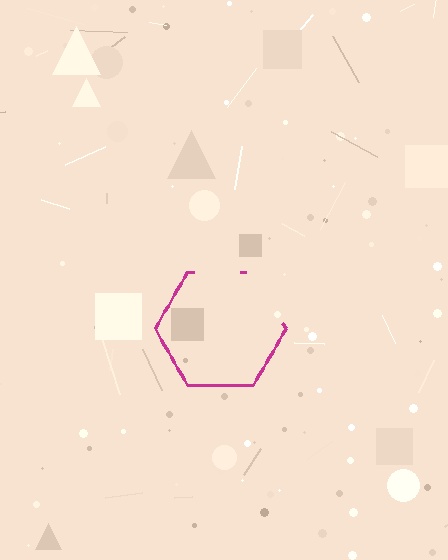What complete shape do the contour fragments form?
The contour fragments form a hexagon.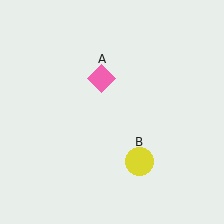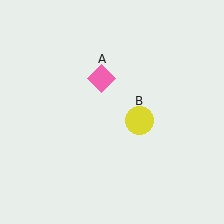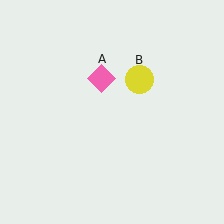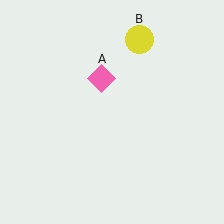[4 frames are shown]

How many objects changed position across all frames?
1 object changed position: yellow circle (object B).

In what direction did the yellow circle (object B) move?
The yellow circle (object B) moved up.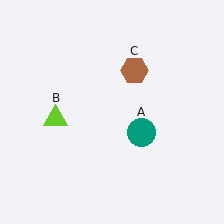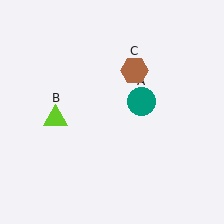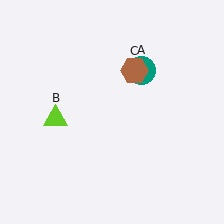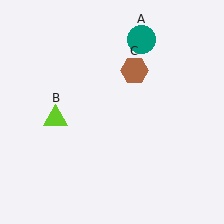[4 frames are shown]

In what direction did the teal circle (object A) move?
The teal circle (object A) moved up.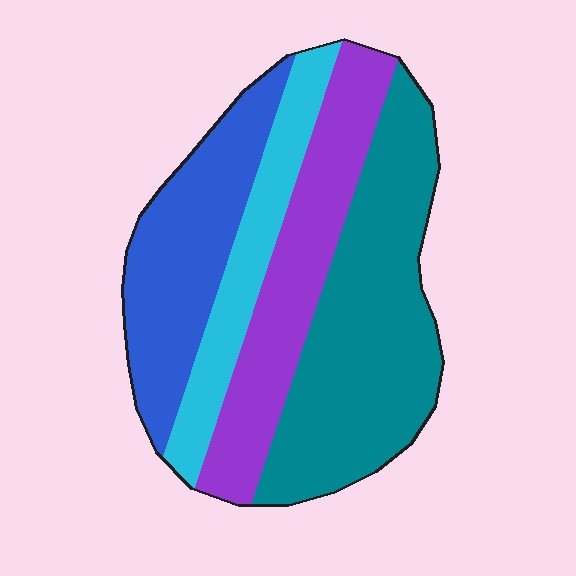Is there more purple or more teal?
Teal.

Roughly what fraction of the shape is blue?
Blue covers 23% of the shape.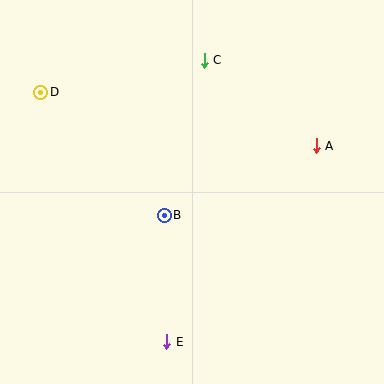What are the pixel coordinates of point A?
Point A is at (316, 146).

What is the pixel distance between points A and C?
The distance between A and C is 141 pixels.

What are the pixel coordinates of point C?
Point C is at (204, 60).